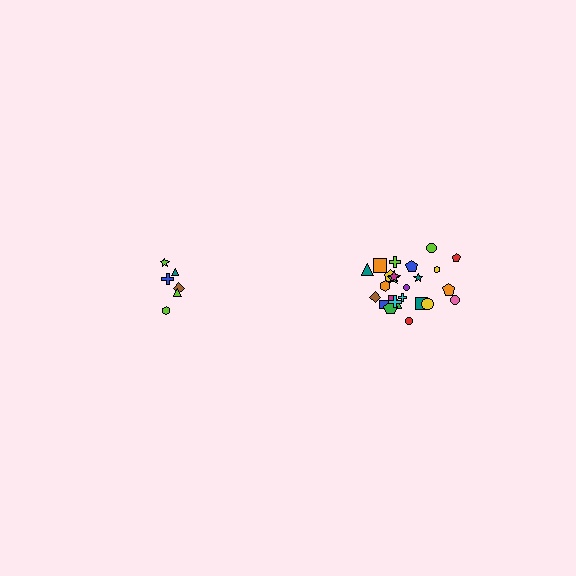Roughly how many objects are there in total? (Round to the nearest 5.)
Roughly 30 objects in total.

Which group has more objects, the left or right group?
The right group.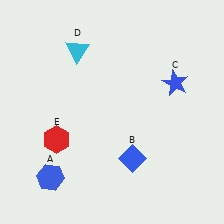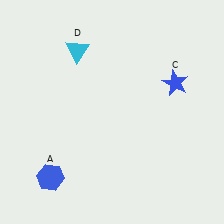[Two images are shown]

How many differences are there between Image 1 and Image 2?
There are 2 differences between the two images.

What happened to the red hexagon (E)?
The red hexagon (E) was removed in Image 2. It was in the bottom-left area of Image 1.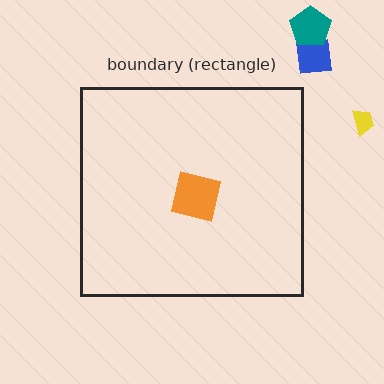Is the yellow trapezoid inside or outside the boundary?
Outside.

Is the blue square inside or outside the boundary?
Outside.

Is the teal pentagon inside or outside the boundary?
Outside.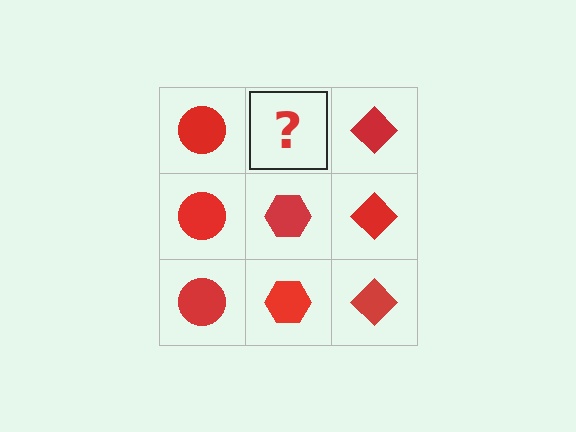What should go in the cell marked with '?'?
The missing cell should contain a red hexagon.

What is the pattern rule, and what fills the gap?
The rule is that each column has a consistent shape. The gap should be filled with a red hexagon.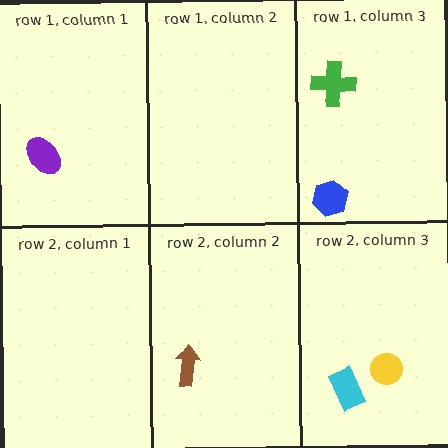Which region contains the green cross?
The row 1, column 3 region.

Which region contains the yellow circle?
The row 2, column 3 region.